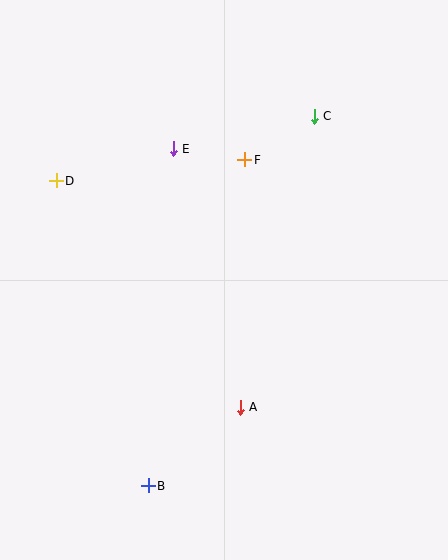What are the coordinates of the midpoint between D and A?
The midpoint between D and A is at (148, 294).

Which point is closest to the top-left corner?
Point D is closest to the top-left corner.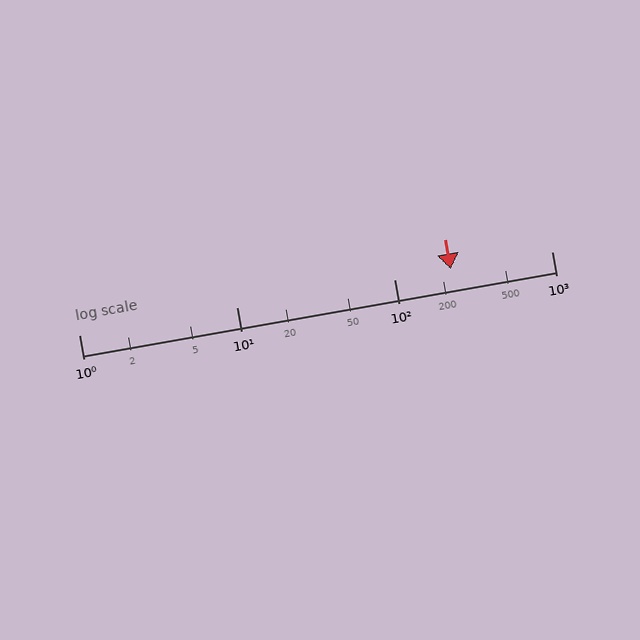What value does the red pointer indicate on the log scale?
The pointer indicates approximately 230.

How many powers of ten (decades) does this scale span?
The scale spans 3 decades, from 1 to 1000.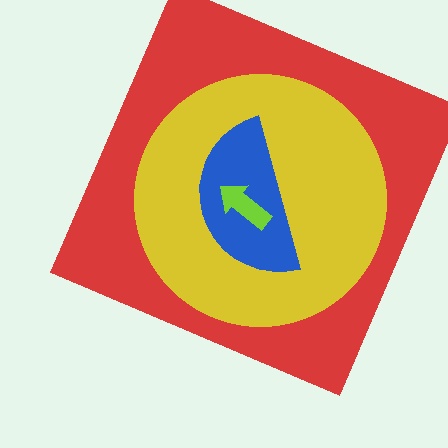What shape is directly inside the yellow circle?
The blue semicircle.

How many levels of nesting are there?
4.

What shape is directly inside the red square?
The yellow circle.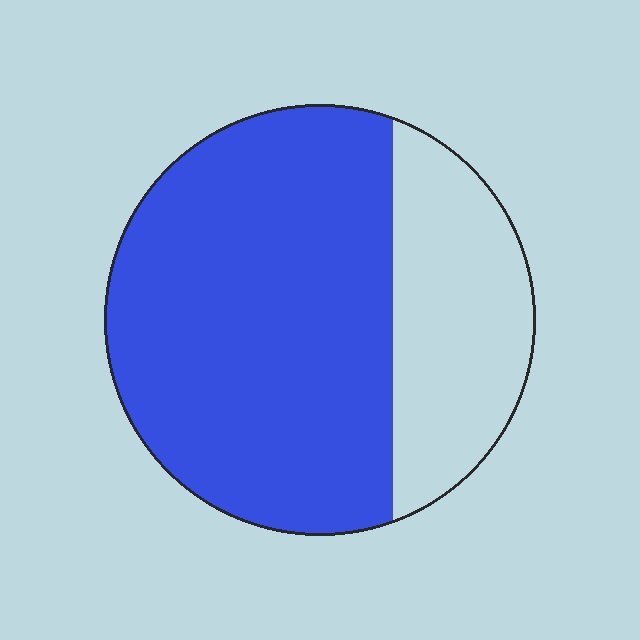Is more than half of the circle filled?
Yes.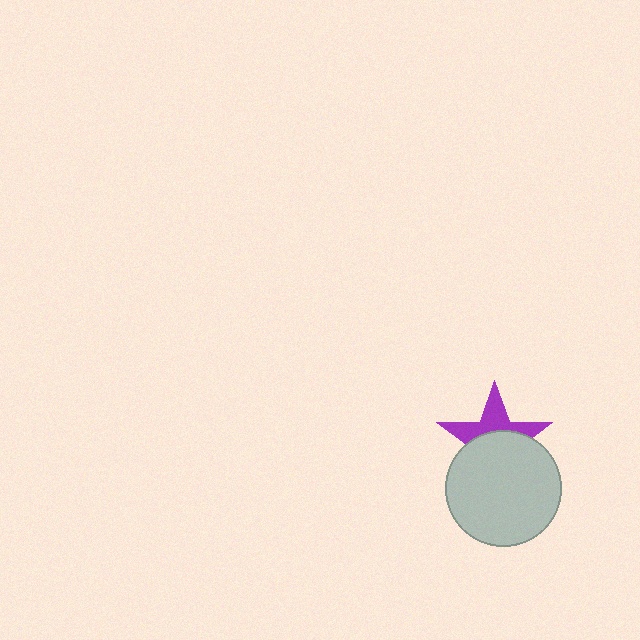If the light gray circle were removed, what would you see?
You would see the complete purple star.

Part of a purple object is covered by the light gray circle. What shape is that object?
It is a star.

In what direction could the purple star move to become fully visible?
The purple star could move up. That would shift it out from behind the light gray circle entirely.